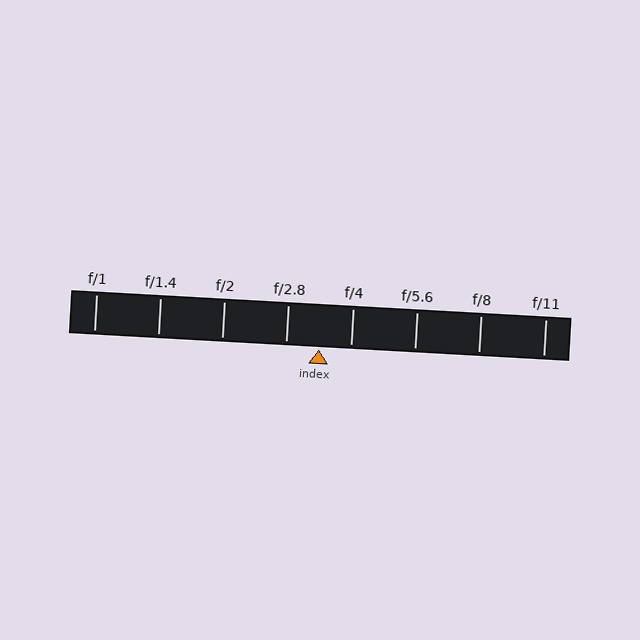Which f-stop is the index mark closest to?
The index mark is closest to f/4.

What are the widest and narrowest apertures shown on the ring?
The widest aperture shown is f/1 and the narrowest is f/11.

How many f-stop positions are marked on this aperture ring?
There are 8 f-stop positions marked.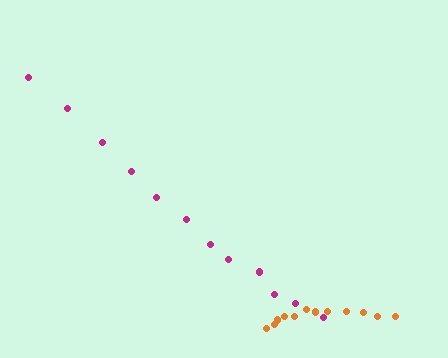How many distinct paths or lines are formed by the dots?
There are 2 distinct paths.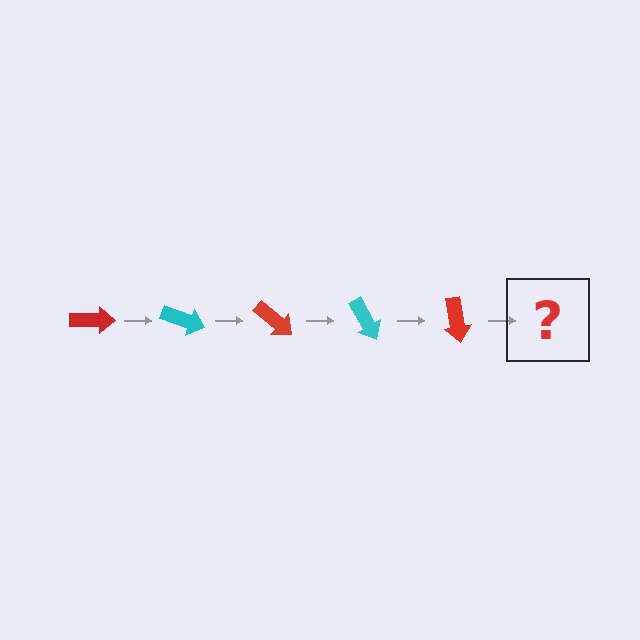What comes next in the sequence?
The next element should be a cyan arrow, rotated 100 degrees from the start.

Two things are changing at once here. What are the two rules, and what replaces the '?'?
The two rules are that it rotates 20 degrees each step and the color cycles through red and cyan. The '?' should be a cyan arrow, rotated 100 degrees from the start.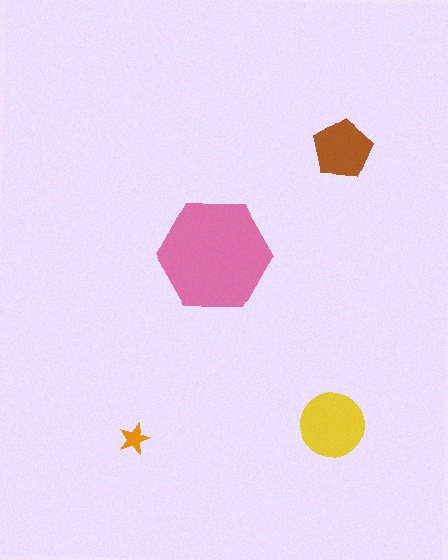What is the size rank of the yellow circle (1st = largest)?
2nd.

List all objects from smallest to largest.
The orange star, the brown pentagon, the yellow circle, the pink hexagon.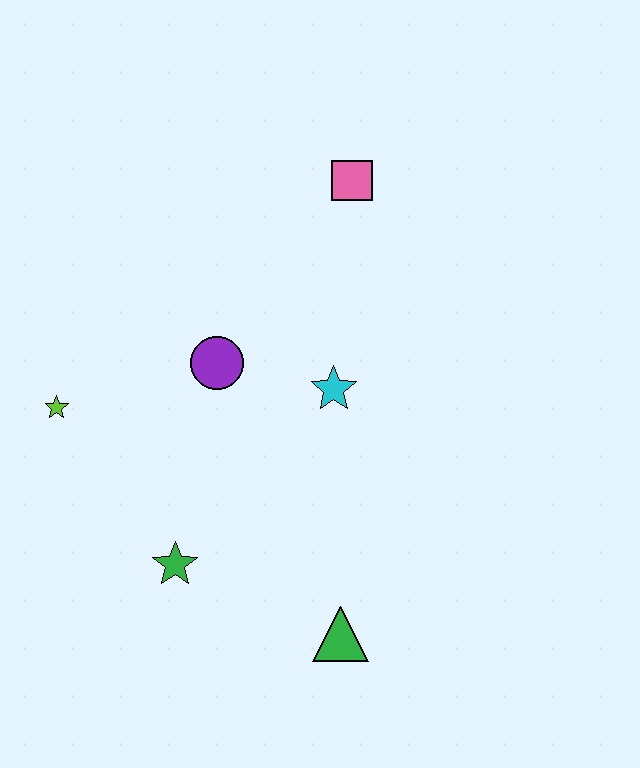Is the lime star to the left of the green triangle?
Yes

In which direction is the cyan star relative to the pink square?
The cyan star is below the pink square.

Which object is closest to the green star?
The green triangle is closest to the green star.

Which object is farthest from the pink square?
The green triangle is farthest from the pink square.